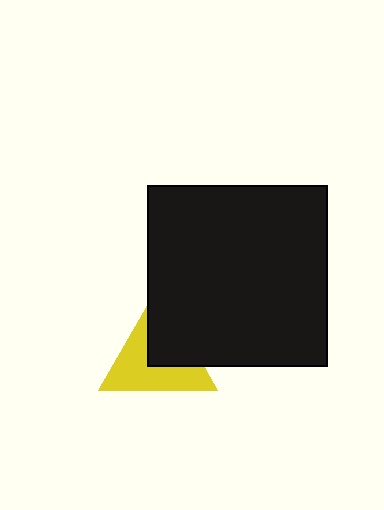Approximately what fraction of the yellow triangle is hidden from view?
Roughly 42% of the yellow triangle is hidden behind the black square.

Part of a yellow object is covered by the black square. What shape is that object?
It is a triangle.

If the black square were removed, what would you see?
You would see the complete yellow triangle.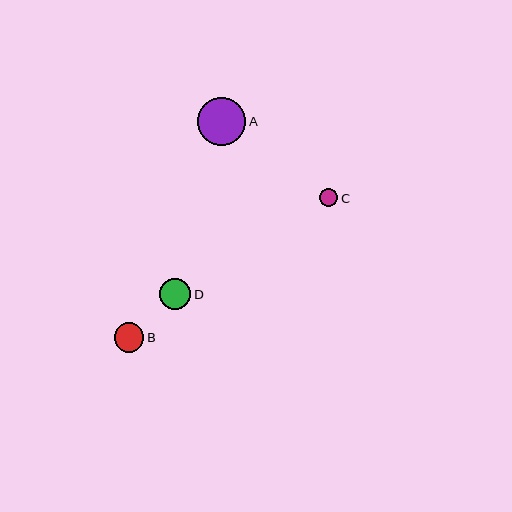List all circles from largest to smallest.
From largest to smallest: A, D, B, C.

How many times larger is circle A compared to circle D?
Circle A is approximately 1.5 times the size of circle D.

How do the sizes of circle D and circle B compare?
Circle D and circle B are approximately the same size.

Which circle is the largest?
Circle A is the largest with a size of approximately 48 pixels.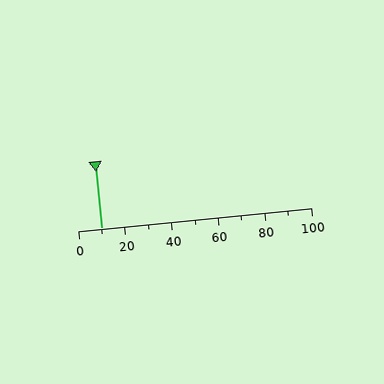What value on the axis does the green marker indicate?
The marker indicates approximately 10.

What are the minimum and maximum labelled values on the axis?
The axis runs from 0 to 100.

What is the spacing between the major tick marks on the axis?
The major ticks are spaced 20 apart.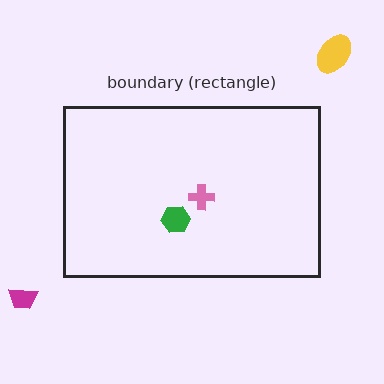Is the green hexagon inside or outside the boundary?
Inside.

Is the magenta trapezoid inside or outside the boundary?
Outside.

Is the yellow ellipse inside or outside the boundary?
Outside.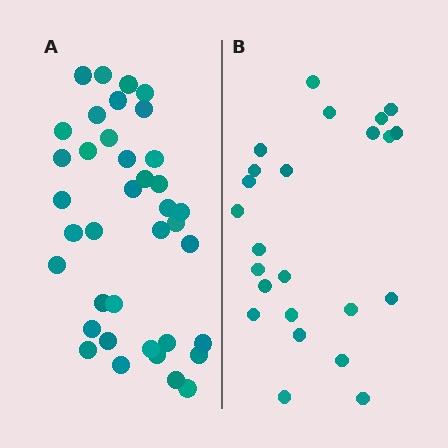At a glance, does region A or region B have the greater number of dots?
Region A (the left region) has more dots.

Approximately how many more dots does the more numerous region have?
Region A has approximately 15 more dots than region B.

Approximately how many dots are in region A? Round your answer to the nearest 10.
About 40 dots. (The exact count is 38, which rounds to 40.)